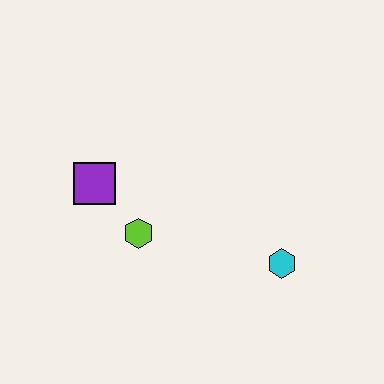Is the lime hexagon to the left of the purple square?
No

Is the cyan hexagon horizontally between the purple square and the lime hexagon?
No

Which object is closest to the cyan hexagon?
The lime hexagon is closest to the cyan hexagon.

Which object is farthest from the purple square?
The cyan hexagon is farthest from the purple square.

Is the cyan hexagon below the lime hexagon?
Yes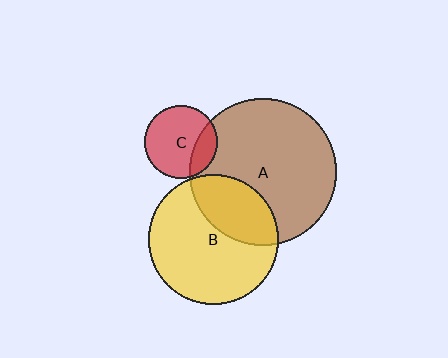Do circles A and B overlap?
Yes.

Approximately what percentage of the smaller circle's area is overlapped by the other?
Approximately 30%.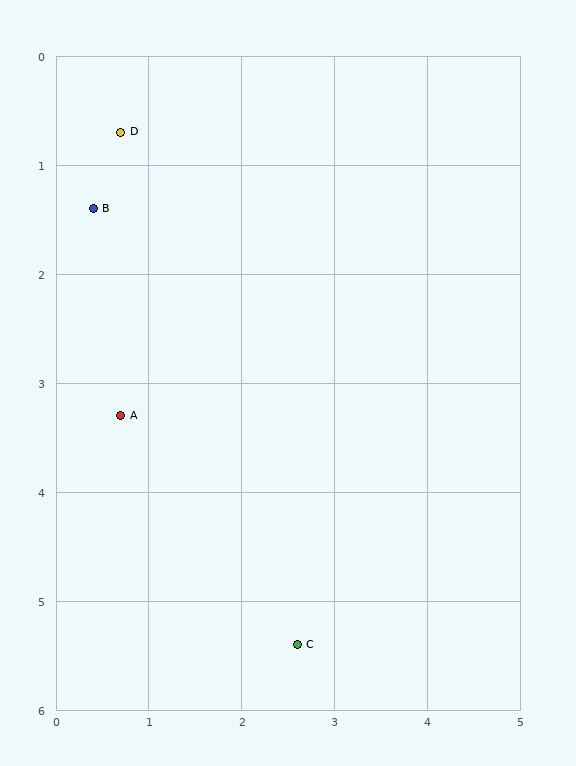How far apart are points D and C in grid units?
Points D and C are about 5.1 grid units apart.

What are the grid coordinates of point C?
Point C is at approximately (2.6, 5.4).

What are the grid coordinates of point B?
Point B is at approximately (0.4, 1.4).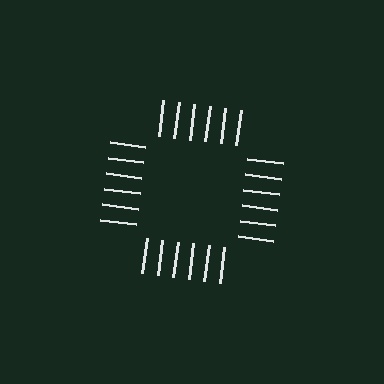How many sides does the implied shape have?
4 sides — the line-ends trace a square.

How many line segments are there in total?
24 — 6 along each of the 4 edges.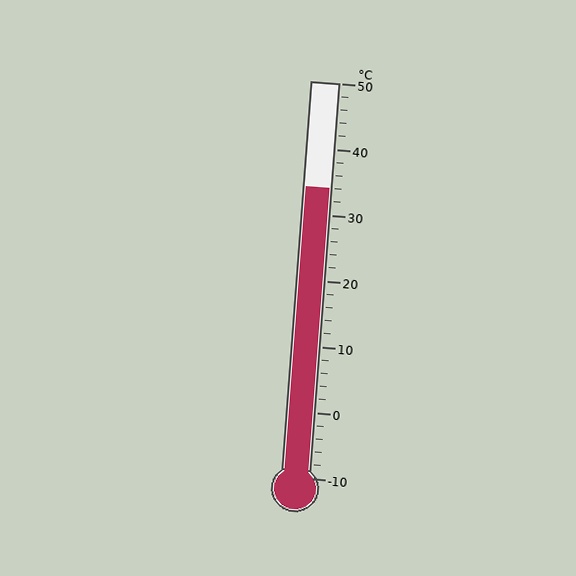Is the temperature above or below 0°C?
The temperature is above 0°C.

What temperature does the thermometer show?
The thermometer shows approximately 34°C.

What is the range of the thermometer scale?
The thermometer scale ranges from -10°C to 50°C.